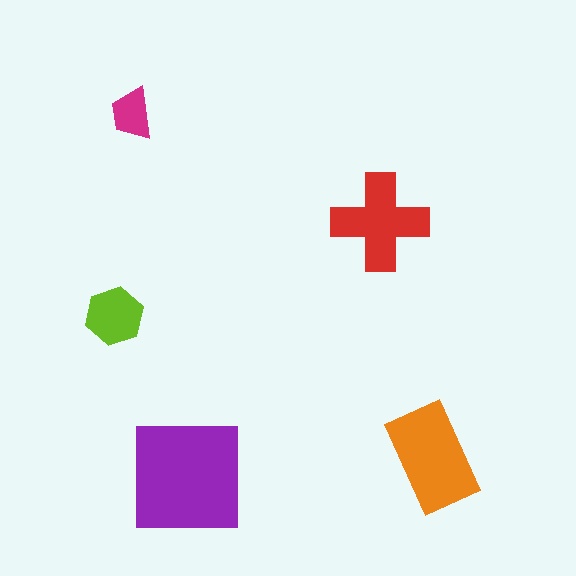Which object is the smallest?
The magenta trapezoid.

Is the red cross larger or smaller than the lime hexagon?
Larger.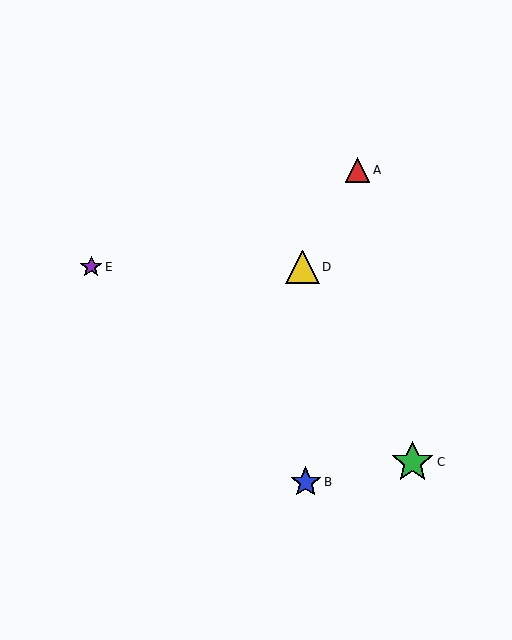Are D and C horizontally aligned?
No, D is at y≈267 and C is at y≈462.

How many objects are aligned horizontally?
2 objects (D, E) are aligned horizontally.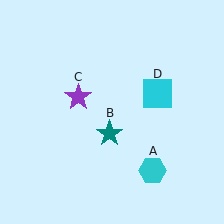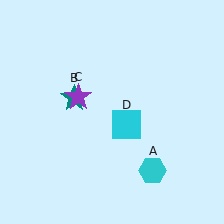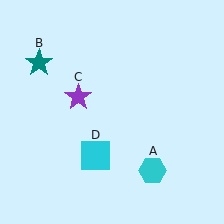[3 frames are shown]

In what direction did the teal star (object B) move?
The teal star (object B) moved up and to the left.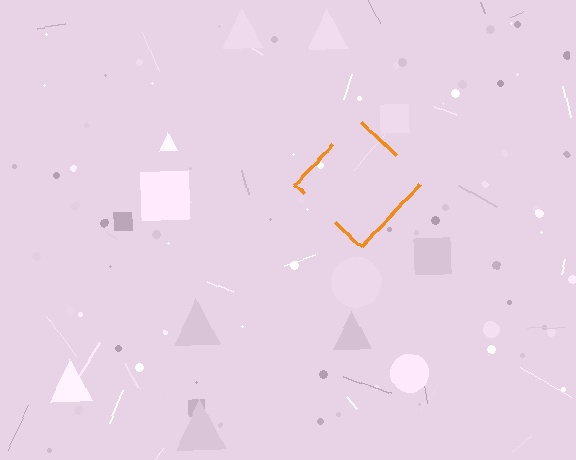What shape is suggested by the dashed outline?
The dashed outline suggests a diamond.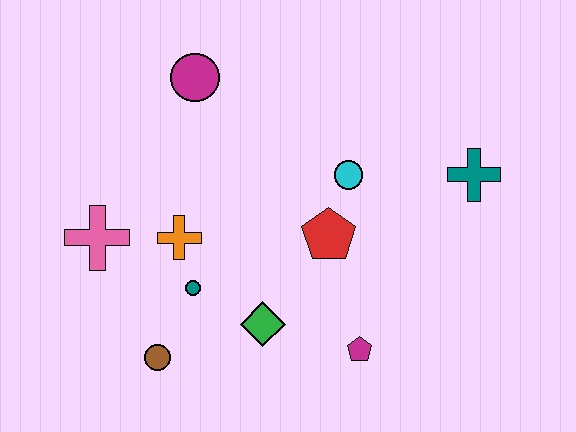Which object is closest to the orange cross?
The teal circle is closest to the orange cross.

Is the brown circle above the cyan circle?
No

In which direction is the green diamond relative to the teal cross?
The green diamond is to the left of the teal cross.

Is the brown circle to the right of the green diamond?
No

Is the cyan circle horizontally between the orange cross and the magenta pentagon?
Yes